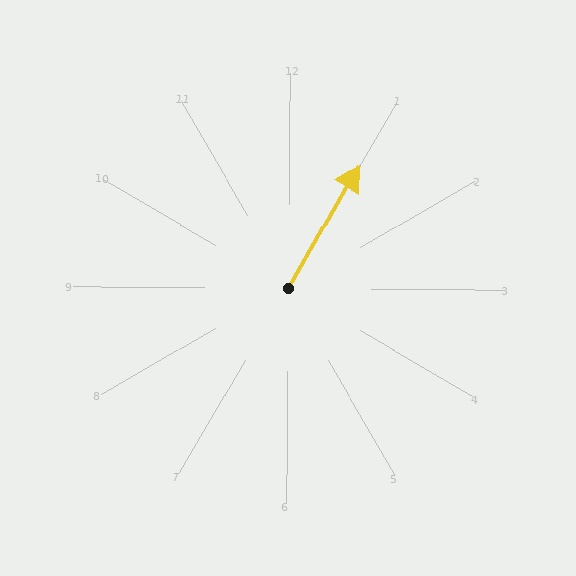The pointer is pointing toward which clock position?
Roughly 1 o'clock.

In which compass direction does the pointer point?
Northeast.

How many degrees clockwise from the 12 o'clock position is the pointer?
Approximately 30 degrees.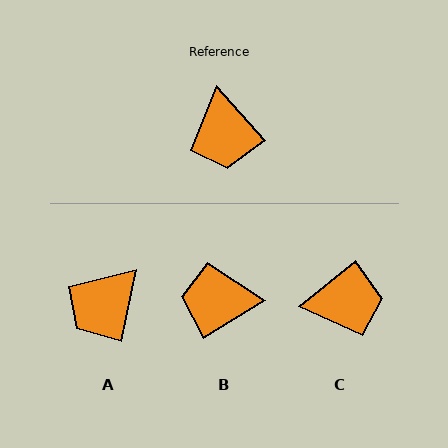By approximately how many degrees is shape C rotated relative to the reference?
Approximately 88 degrees counter-clockwise.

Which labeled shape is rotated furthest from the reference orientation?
B, about 101 degrees away.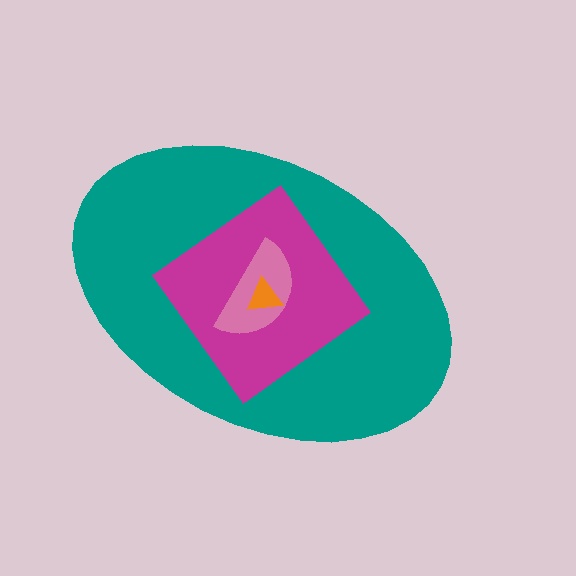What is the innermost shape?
The orange triangle.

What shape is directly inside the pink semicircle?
The orange triangle.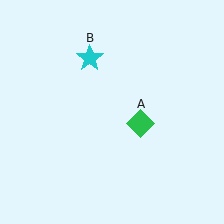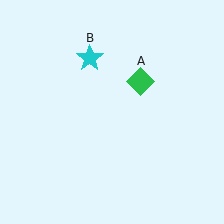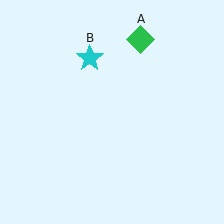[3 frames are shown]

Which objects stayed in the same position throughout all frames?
Cyan star (object B) remained stationary.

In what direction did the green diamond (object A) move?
The green diamond (object A) moved up.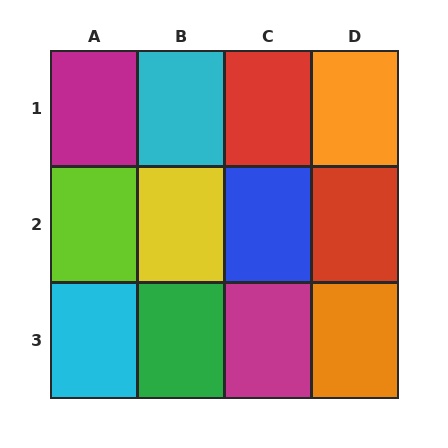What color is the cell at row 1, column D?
Orange.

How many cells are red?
2 cells are red.